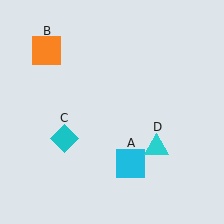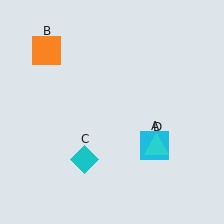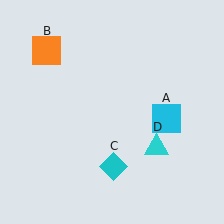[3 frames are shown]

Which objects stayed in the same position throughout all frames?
Orange square (object B) and cyan triangle (object D) remained stationary.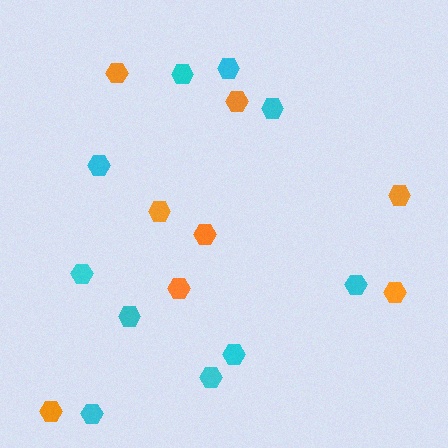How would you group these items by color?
There are 2 groups: one group of cyan hexagons (10) and one group of orange hexagons (8).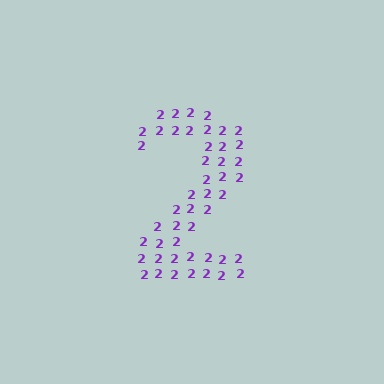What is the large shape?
The large shape is the digit 2.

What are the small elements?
The small elements are digit 2's.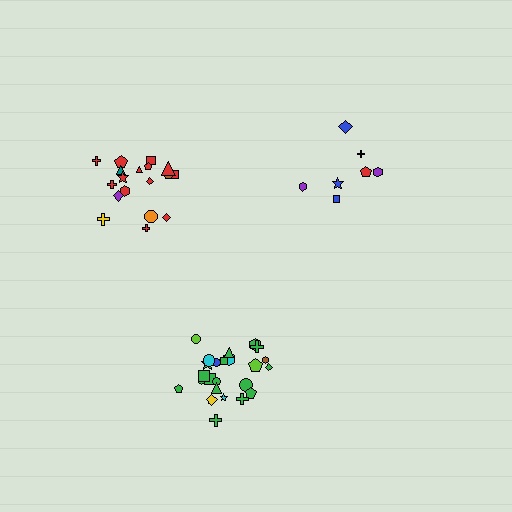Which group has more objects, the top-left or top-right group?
The top-left group.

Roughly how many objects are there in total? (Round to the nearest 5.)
Roughly 50 objects in total.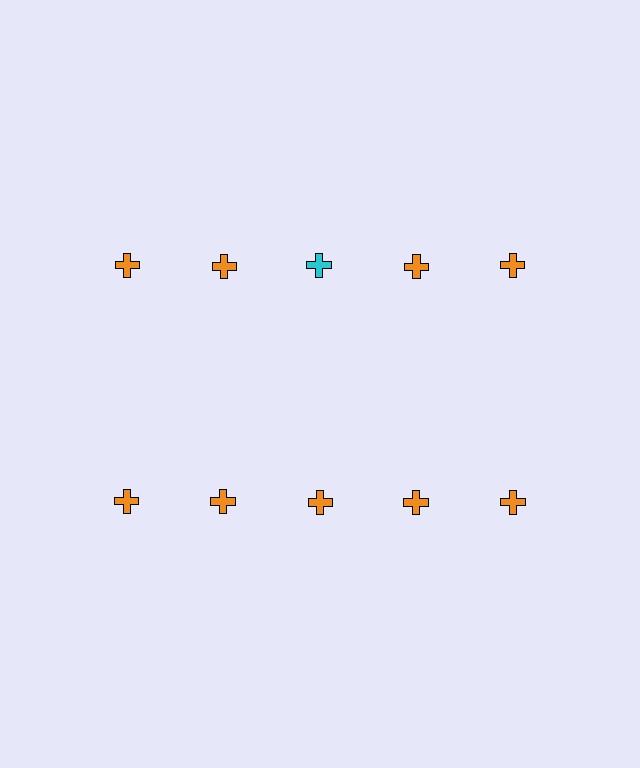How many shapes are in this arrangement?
There are 10 shapes arranged in a grid pattern.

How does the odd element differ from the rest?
It has a different color: cyan instead of orange.